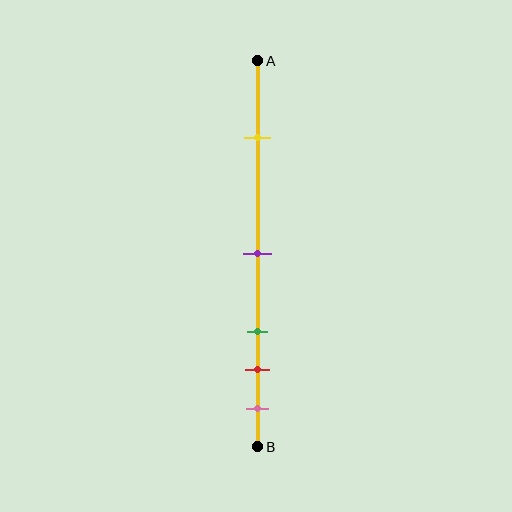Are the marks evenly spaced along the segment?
No, the marks are not evenly spaced.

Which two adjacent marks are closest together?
The red and pink marks are the closest adjacent pair.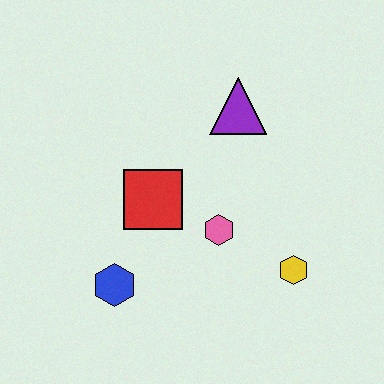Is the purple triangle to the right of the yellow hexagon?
No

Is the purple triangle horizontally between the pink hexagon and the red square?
No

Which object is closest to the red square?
The pink hexagon is closest to the red square.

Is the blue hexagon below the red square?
Yes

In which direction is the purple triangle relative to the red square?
The purple triangle is above the red square.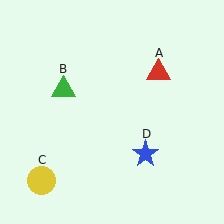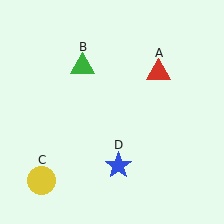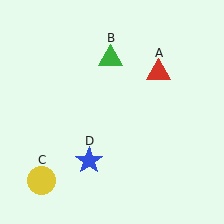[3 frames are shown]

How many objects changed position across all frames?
2 objects changed position: green triangle (object B), blue star (object D).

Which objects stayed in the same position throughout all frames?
Red triangle (object A) and yellow circle (object C) remained stationary.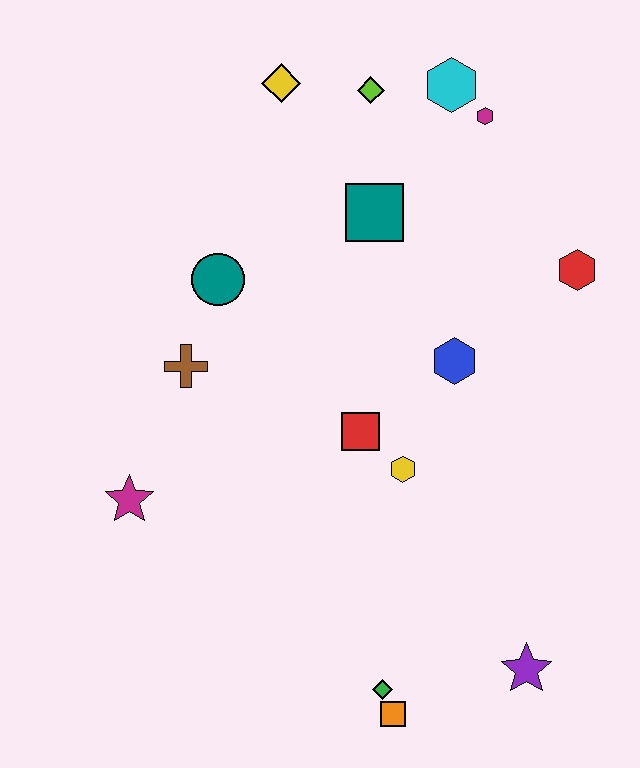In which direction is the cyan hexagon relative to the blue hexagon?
The cyan hexagon is above the blue hexagon.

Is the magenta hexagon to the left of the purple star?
Yes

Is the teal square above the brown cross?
Yes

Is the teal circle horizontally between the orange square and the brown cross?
Yes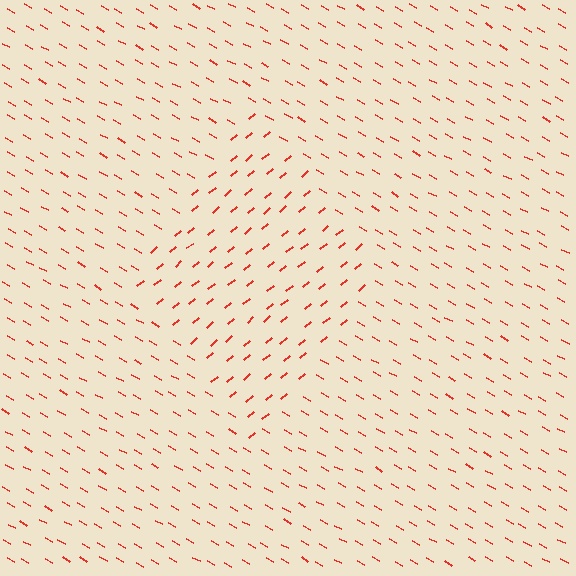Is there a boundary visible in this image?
Yes, there is a texture boundary formed by a change in line orientation.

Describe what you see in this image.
The image is filled with small red line segments. A diamond region in the image has lines oriented differently from the surrounding lines, creating a visible texture boundary.